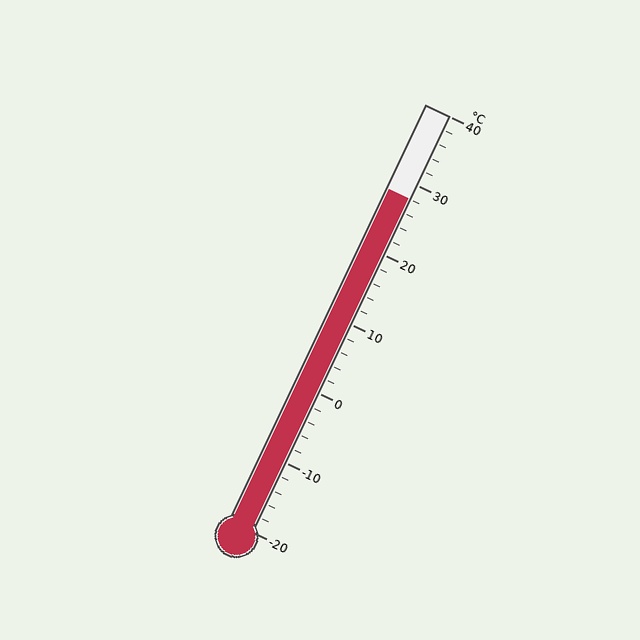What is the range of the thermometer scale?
The thermometer scale ranges from -20°C to 40°C.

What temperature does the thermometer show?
The thermometer shows approximately 28°C.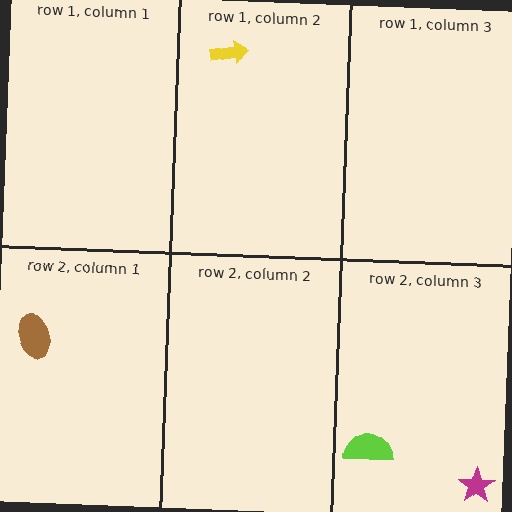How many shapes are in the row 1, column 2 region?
1.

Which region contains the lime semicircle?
The row 2, column 3 region.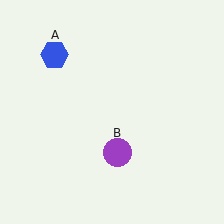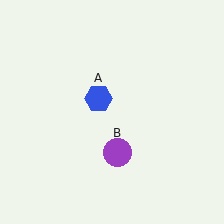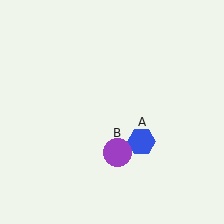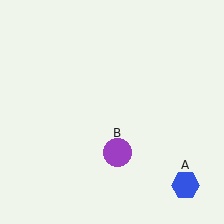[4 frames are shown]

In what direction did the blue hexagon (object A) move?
The blue hexagon (object A) moved down and to the right.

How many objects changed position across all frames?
1 object changed position: blue hexagon (object A).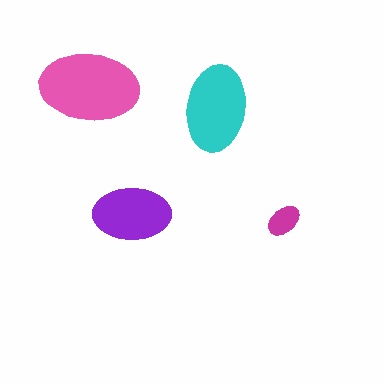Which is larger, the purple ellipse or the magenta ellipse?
The purple one.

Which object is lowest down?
The magenta ellipse is bottommost.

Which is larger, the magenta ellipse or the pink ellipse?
The pink one.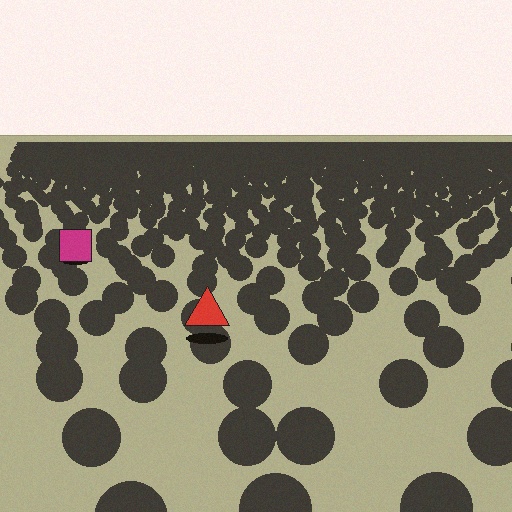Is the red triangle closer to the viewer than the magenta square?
Yes. The red triangle is closer — you can tell from the texture gradient: the ground texture is coarser near it.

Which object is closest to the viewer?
The red triangle is closest. The texture marks near it are larger and more spread out.